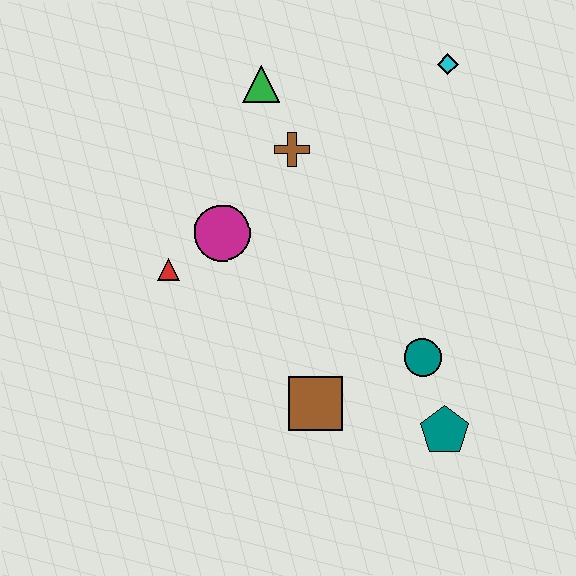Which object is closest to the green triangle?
The brown cross is closest to the green triangle.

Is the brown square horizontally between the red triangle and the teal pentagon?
Yes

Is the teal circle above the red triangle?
No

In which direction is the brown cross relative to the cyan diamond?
The brown cross is to the left of the cyan diamond.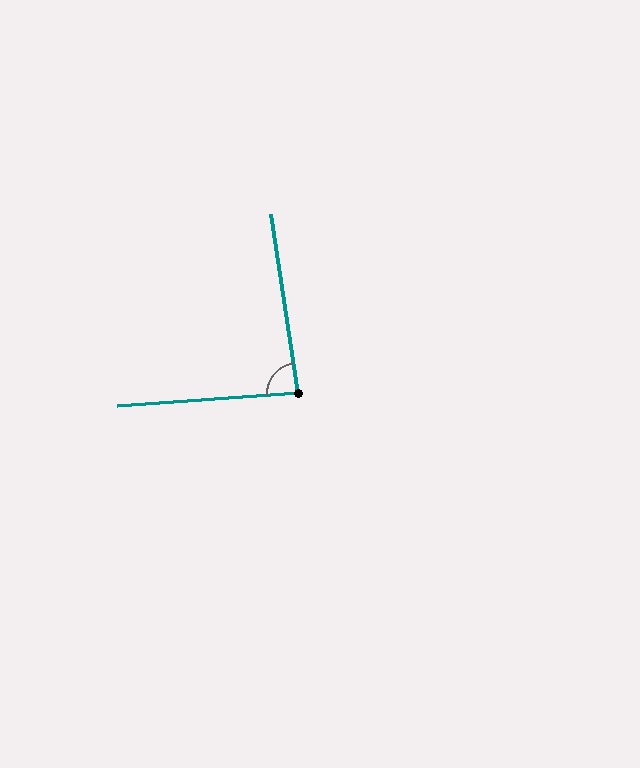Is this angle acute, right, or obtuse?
It is approximately a right angle.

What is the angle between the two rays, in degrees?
Approximately 85 degrees.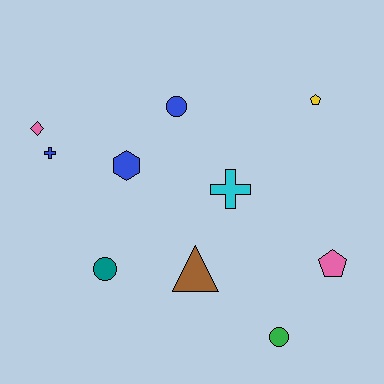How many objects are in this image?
There are 10 objects.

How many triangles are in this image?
There is 1 triangle.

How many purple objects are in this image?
There are no purple objects.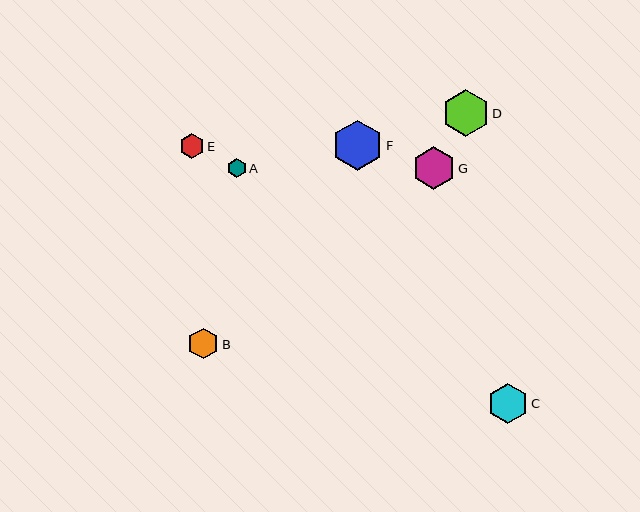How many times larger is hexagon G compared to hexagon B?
Hexagon G is approximately 1.4 times the size of hexagon B.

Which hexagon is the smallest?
Hexagon A is the smallest with a size of approximately 19 pixels.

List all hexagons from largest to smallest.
From largest to smallest: F, D, G, C, B, E, A.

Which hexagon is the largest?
Hexagon F is the largest with a size of approximately 51 pixels.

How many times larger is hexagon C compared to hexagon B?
Hexagon C is approximately 1.3 times the size of hexagon B.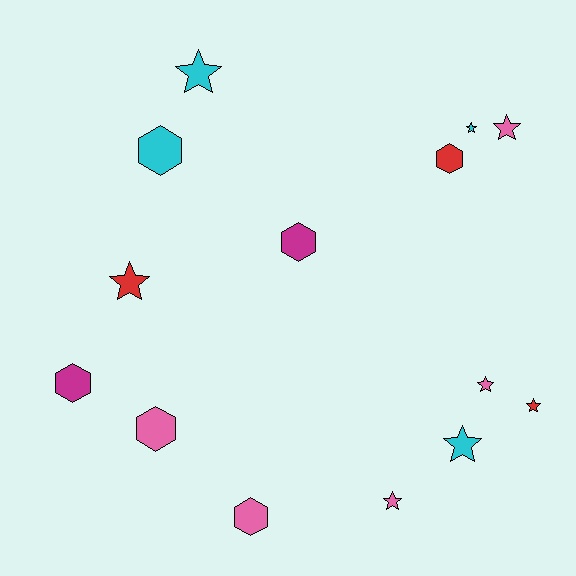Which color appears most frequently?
Pink, with 5 objects.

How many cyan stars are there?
There are 3 cyan stars.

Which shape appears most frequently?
Star, with 8 objects.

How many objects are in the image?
There are 14 objects.